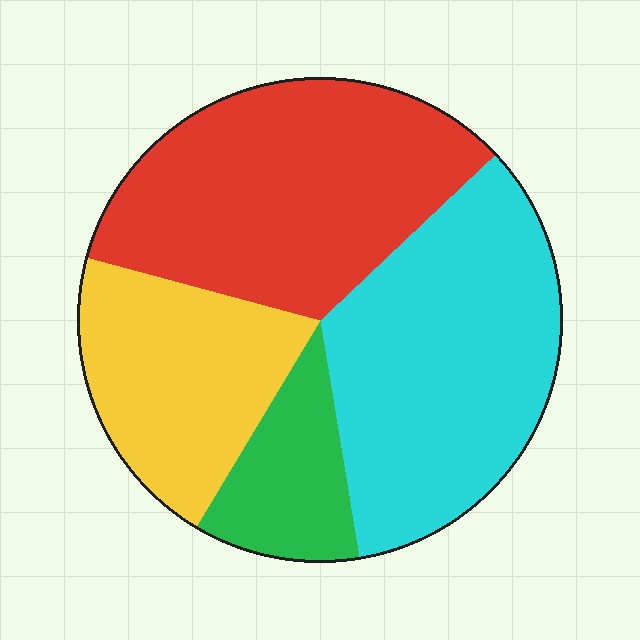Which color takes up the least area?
Green, at roughly 10%.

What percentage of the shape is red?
Red covers about 35% of the shape.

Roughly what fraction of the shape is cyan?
Cyan takes up between a quarter and a half of the shape.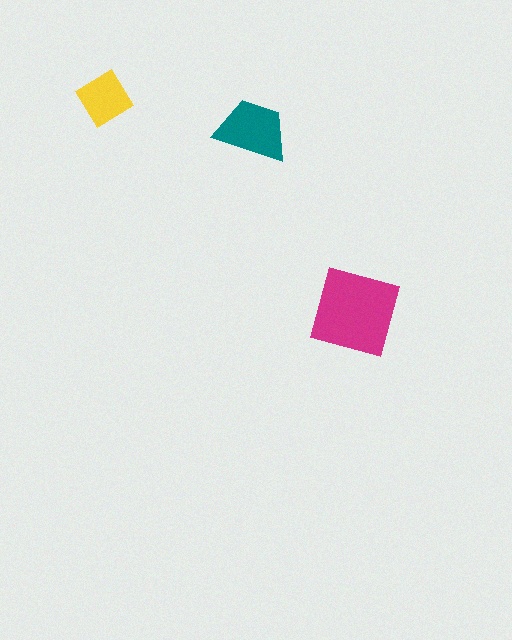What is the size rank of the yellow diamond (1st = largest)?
3rd.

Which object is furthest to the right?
The magenta square is rightmost.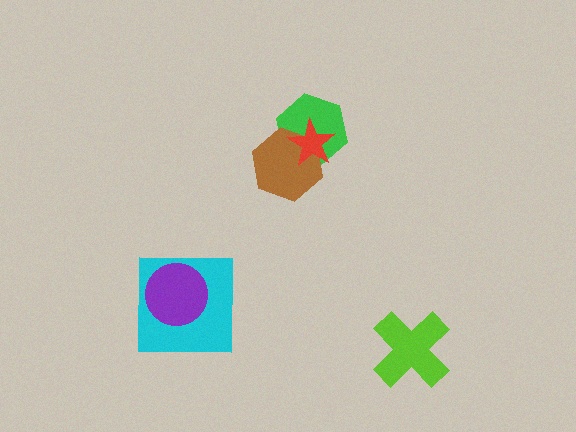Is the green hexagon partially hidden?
Yes, it is partially covered by another shape.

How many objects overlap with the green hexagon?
2 objects overlap with the green hexagon.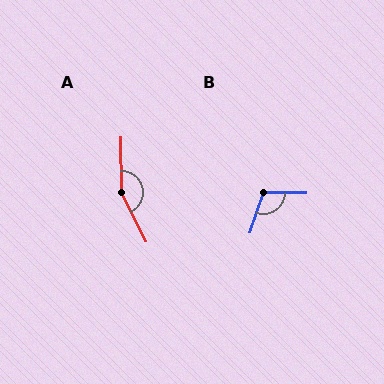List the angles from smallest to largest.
B (108°), A (155°).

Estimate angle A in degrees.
Approximately 155 degrees.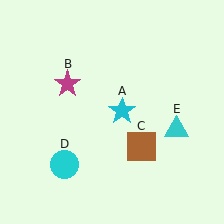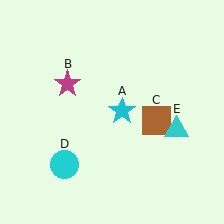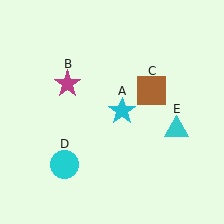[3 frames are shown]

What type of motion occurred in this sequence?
The brown square (object C) rotated counterclockwise around the center of the scene.